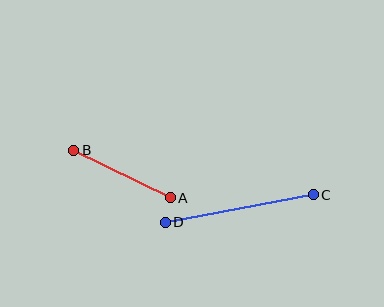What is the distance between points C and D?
The distance is approximately 151 pixels.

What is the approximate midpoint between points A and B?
The midpoint is at approximately (122, 174) pixels.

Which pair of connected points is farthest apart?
Points C and D are farthest apart.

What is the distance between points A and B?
The distance is approximately 108 pixels.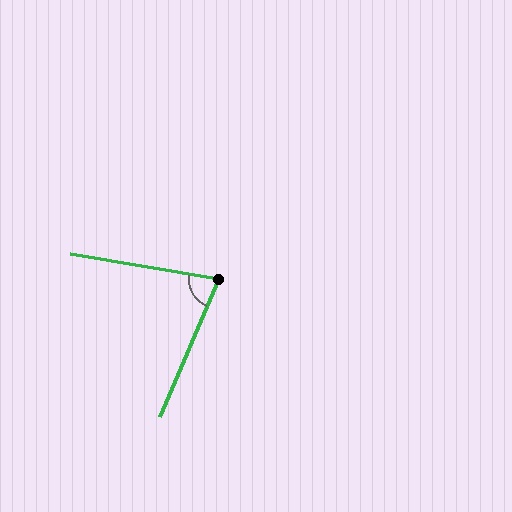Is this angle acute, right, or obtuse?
It is acute.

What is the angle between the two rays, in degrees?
Approximately 77 degrees.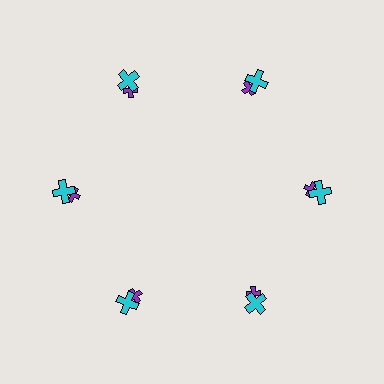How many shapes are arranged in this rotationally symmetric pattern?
There are 12 shapes, arranged in 6 groups of 2.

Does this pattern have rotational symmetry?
Yes, this pattern has 6-fold rotational symmetry. It looks the same after rotating 60 degrees around the center.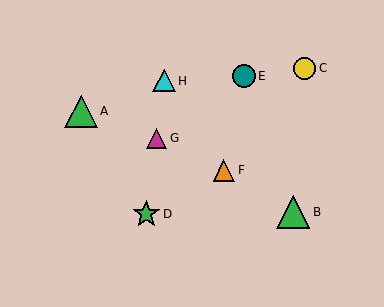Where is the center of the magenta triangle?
The center of the magenta triangle is at (157, 138).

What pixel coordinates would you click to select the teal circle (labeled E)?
Click at (244, 76) to select the teal circle E.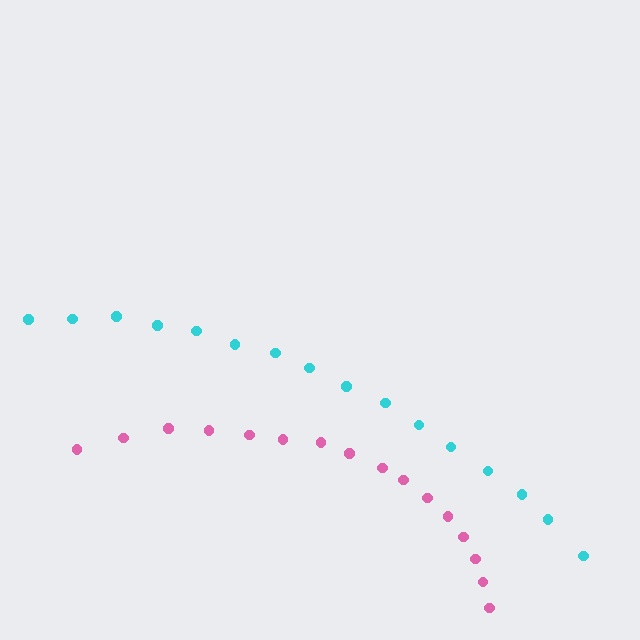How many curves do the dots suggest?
There are 2 distinct paths.